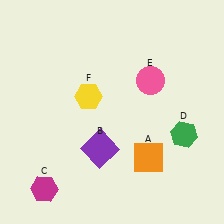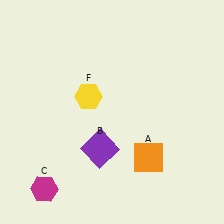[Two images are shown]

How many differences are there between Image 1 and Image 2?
There are 2 differences between the two images.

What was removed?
The pink circle (E), the green hexagon (D) were removed in Image 2.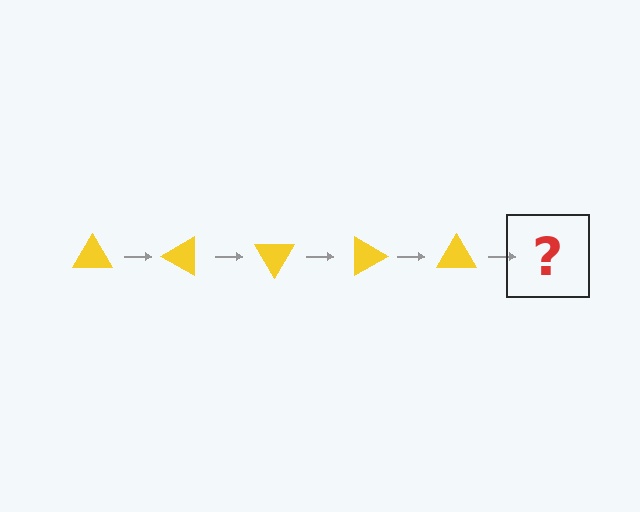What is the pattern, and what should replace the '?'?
The pattern is that the triangle rotates 30 degrees each step. The '?' should be a yellow triangle rotated 150 degrees.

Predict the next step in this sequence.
The next step is a yellow triangle rotated 150 degrees.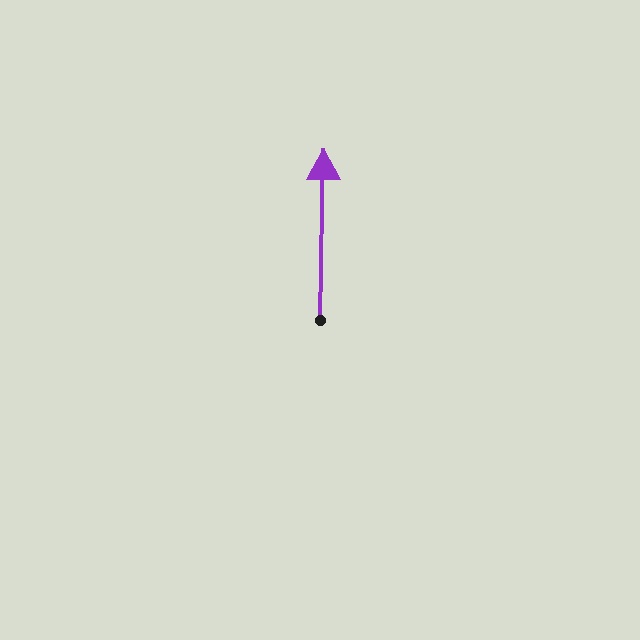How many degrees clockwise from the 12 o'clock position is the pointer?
Approximately 1 degrees.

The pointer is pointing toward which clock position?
Roughly 12 o'clock.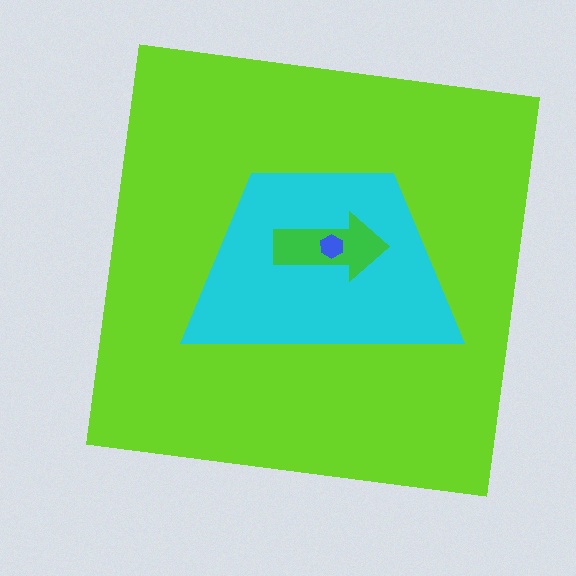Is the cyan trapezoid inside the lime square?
Yes.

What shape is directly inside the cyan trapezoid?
The green arrow.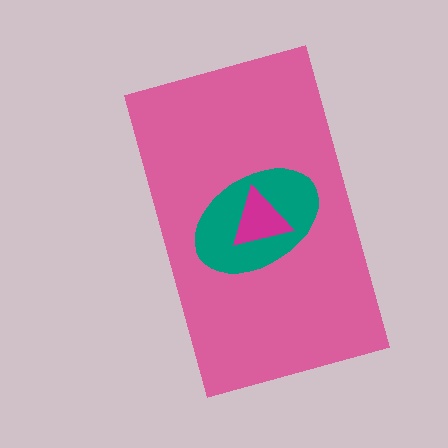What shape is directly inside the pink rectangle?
The teal ellipse.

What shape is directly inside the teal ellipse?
The magenta triangle.